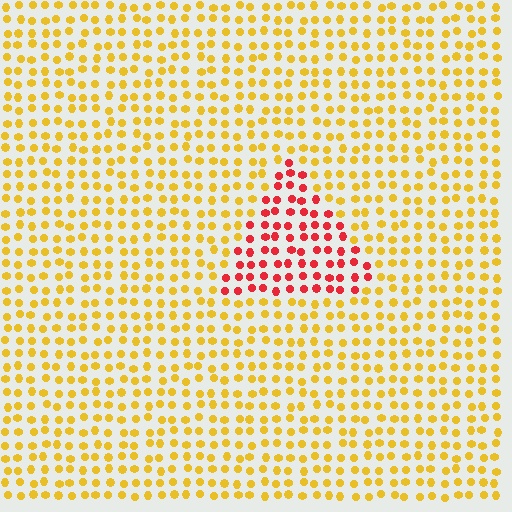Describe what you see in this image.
The image is filled with small yellow elements in a uniform arrangement. A triangle-shaped region is visible where the elements are tinted to a slightly different hue, forming a subtle color boundary.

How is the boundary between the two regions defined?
The boundary is defined purely by a slight shift in hue (about 52 degrees). Spacing, size, and orientation are identical on both sides.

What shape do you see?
I see a triangle.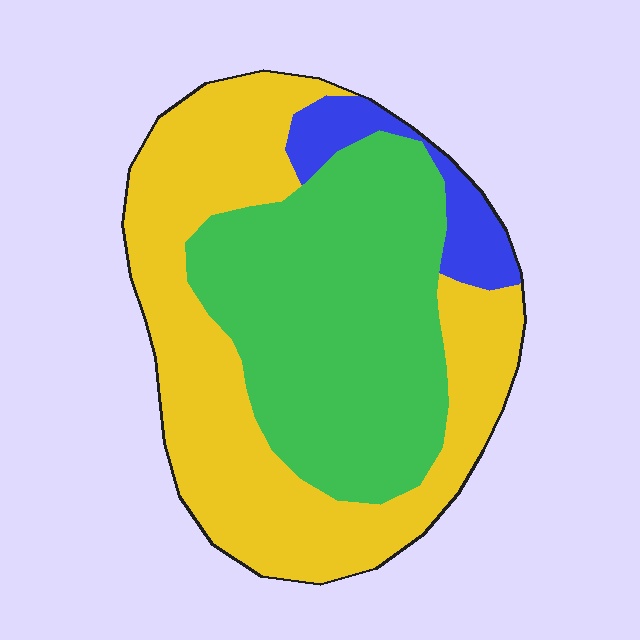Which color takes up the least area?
Blue, at roughly 10%.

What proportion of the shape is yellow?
Yellow covers about 50% of the shape.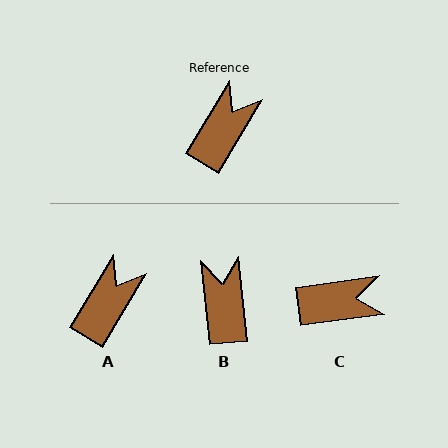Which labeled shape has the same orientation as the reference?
A.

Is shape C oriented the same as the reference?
No, it is off by about 52 degrees.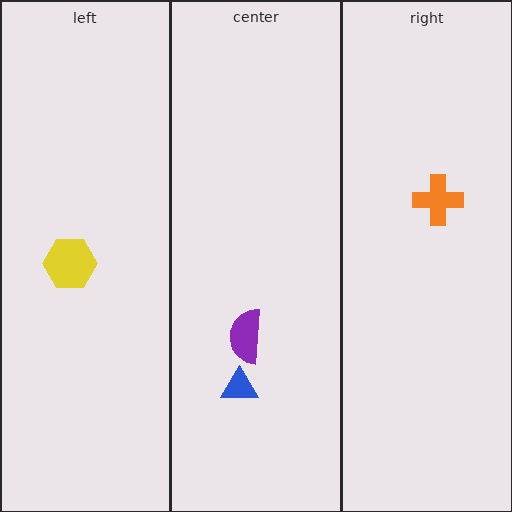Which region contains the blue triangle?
The center region.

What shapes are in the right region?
The orange cross.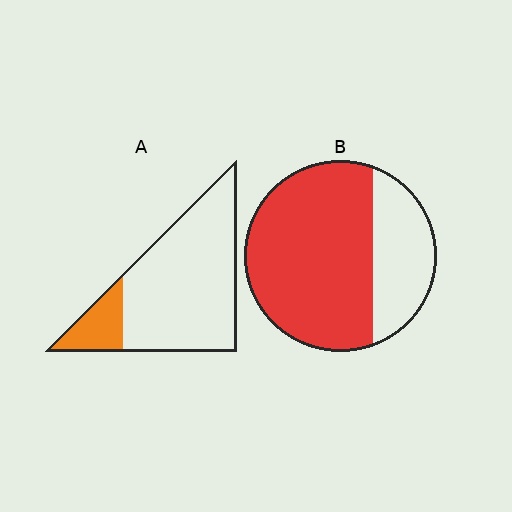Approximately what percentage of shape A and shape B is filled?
A is approximately 15% and B is approximately 70%.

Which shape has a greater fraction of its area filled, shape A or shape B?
Shape B.